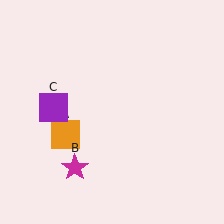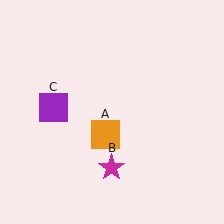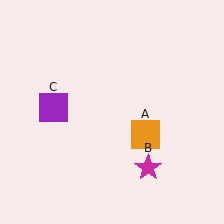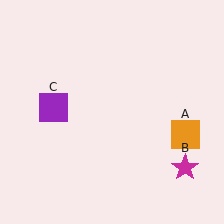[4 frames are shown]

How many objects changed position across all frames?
2 objects changed position: orange square (object A), magenta star (object B).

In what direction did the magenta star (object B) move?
The magenta star (object B) moved right.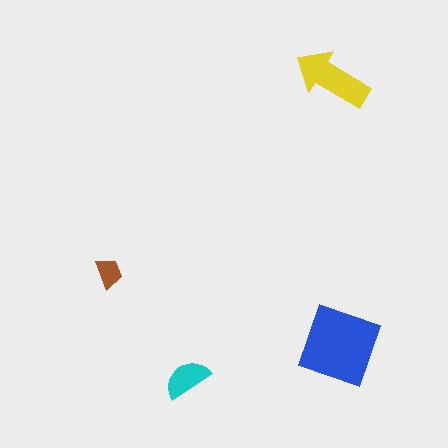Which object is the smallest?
The brown trapezoid.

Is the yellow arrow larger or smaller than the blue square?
Smaller.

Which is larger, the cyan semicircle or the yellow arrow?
The yellow arrow.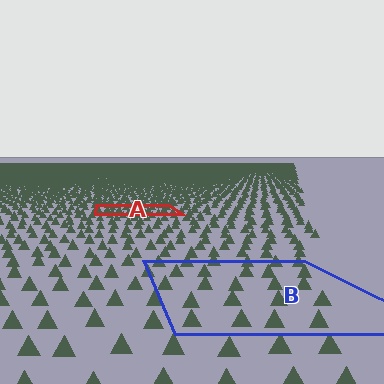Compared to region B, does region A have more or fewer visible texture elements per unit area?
Region A has more texture elements per unit area — they are packed more densely because it is farther away.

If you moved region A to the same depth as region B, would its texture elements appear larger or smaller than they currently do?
They would appear larger. At a closer depth, the same texture elements are projected at a bigger on-screen size.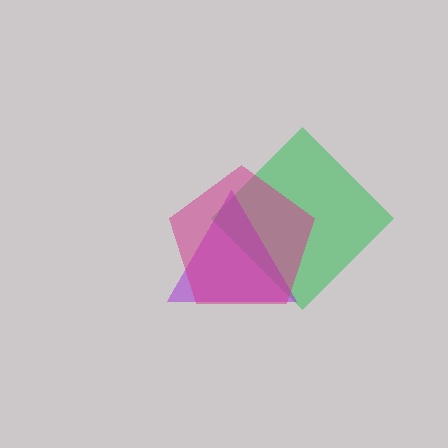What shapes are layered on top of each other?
The layered shapes are: a green diamond, a purple triangle, a magenta pentagon.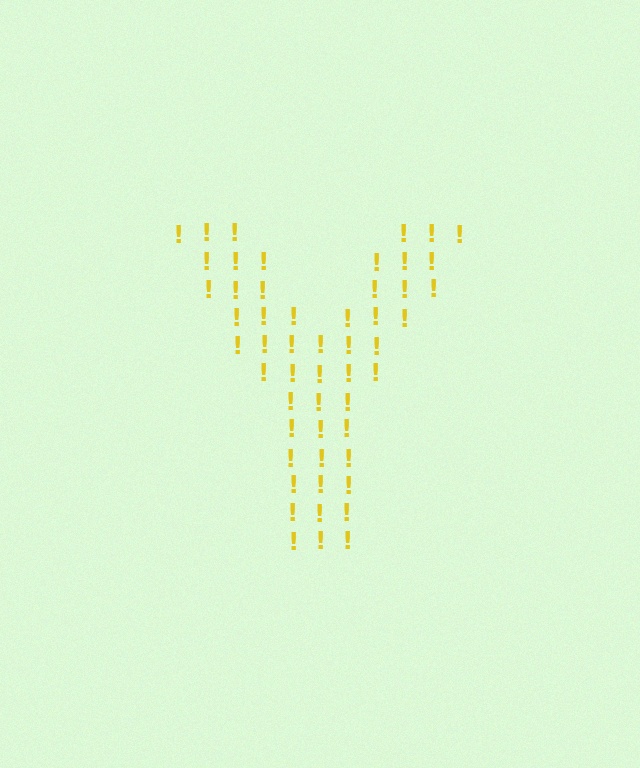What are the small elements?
The small elements are exclamation marks.